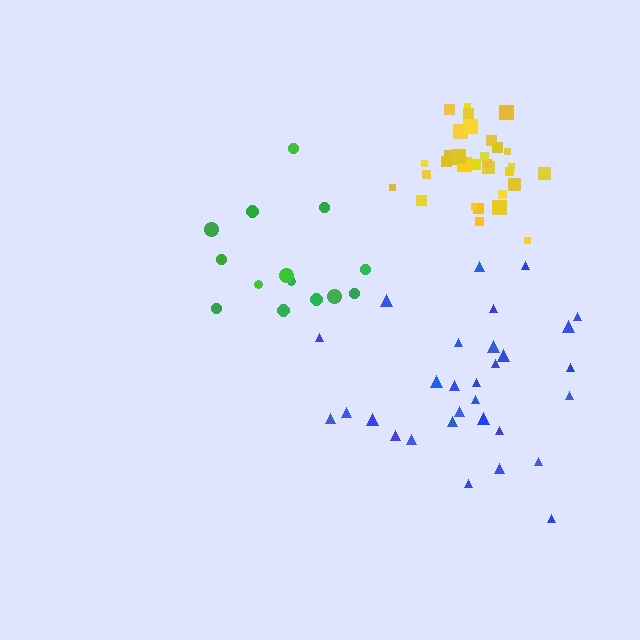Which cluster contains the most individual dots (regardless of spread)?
Yellow (31).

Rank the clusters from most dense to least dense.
yellow, blue, green.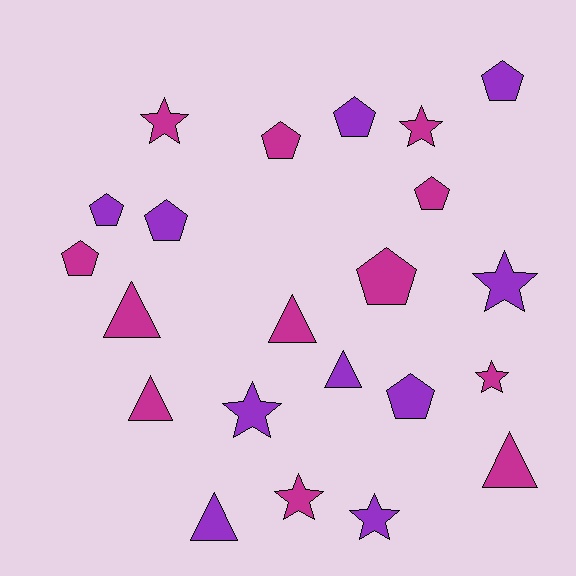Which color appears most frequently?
Magenta, with 12 objects.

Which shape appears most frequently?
Pentagon, with 9 objects.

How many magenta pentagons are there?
There are 4 magenta pentagons.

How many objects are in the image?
There are 22 objects.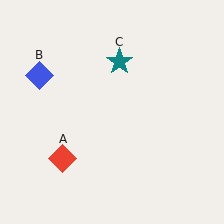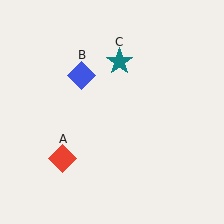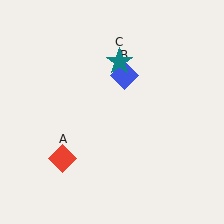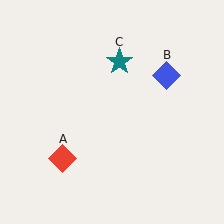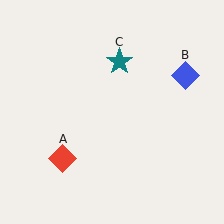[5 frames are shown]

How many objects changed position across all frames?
1 object changed position: blue diamond (object B).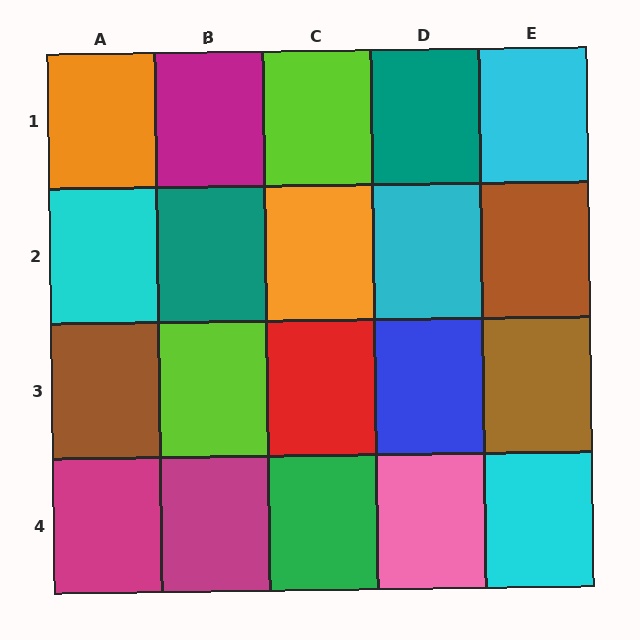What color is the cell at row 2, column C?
Orange.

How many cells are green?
1 cell is green.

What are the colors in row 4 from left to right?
Magenta, magenta, green, pink, cyan.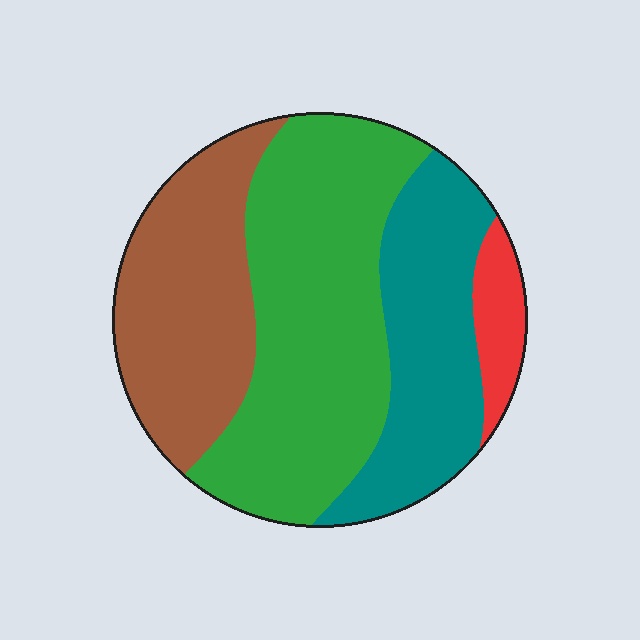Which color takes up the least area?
Red, at roughly 5%.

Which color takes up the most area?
Green, at roughly 40%.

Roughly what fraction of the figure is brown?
Brown covers around 25% of the figure.